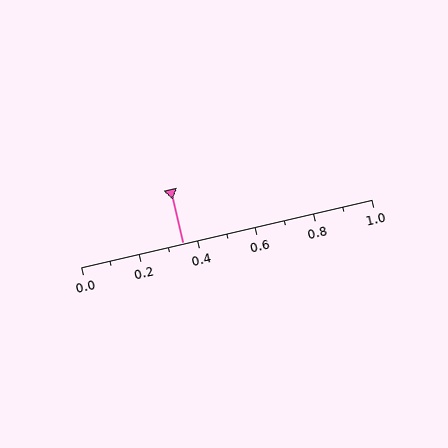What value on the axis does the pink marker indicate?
The marker indicates approximately 0.35.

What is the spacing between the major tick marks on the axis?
The major ticks are spaced 0.2 apart.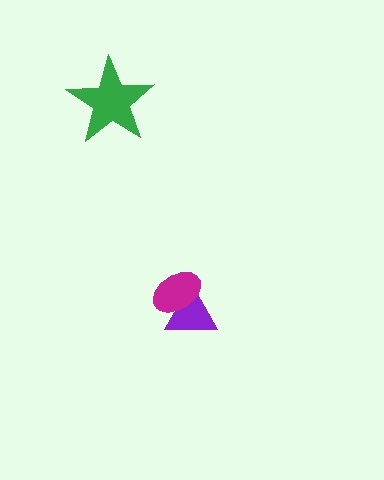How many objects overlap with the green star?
0 objects overlap with the green star.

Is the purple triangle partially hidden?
Yes, it is partially covered by another shape.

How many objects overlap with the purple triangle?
1 object overlaps with the purple triangle.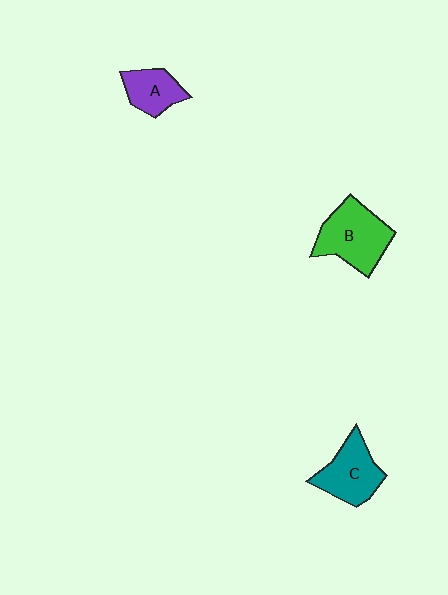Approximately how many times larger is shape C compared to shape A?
Approximately 1.4 times.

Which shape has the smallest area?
Shape A (purple).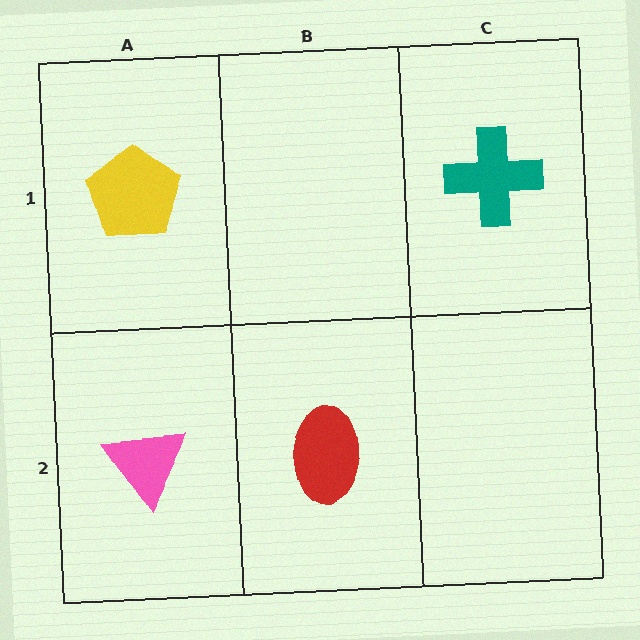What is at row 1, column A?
A yellow pentagon.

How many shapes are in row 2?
2 shapes.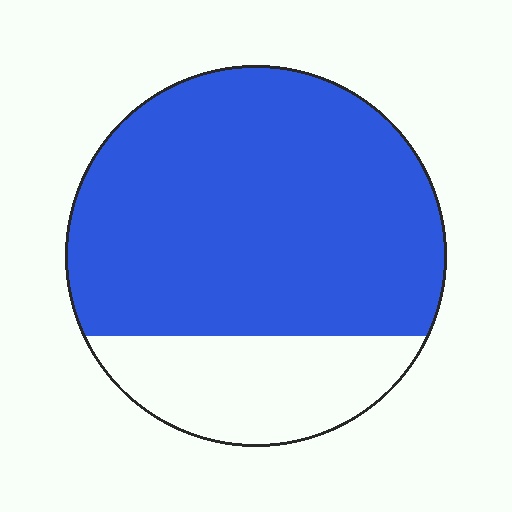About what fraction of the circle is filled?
About three quarters (3/4).